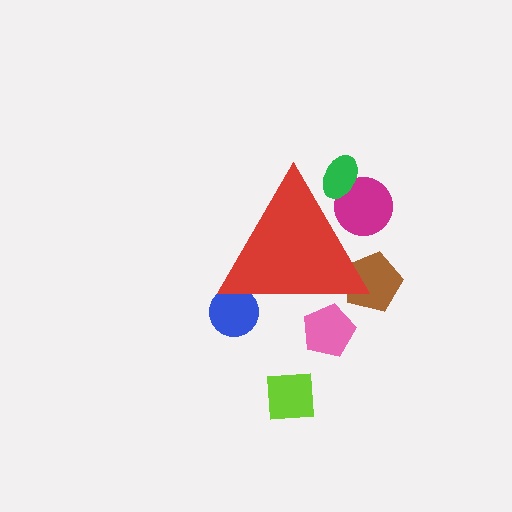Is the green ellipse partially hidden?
Yes, the green ellipse is partially hidden behind the red triangle.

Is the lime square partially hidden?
No, the lime square is fully visible.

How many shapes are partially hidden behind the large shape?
5 shapes are partially hidden.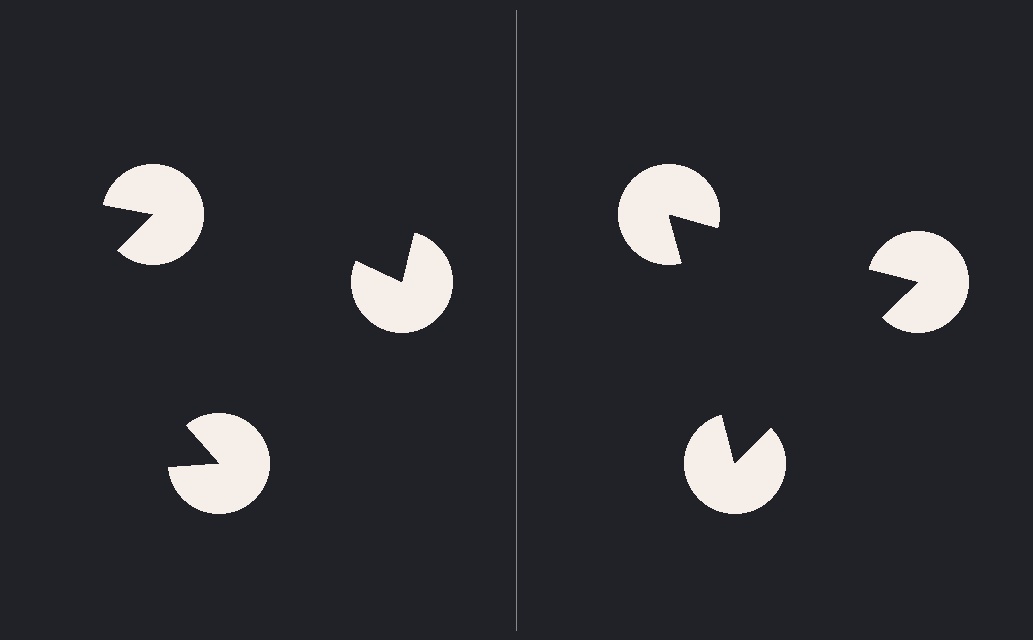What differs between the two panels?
The pac-man discs are positioned identically on both sides; only the wedge orientations differ. On the right they align to a triangle; on the left they are misaligned.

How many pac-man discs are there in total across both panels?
6 — 3 on each side.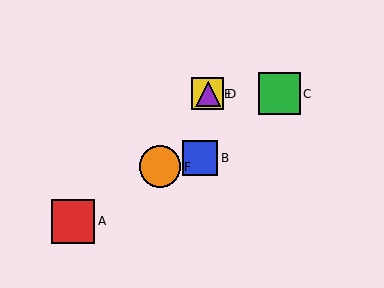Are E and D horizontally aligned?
Yes, both are at y≈94.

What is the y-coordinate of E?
Object E is at y≈94.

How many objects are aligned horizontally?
3 objects (C, D, E) are aligned horizontally.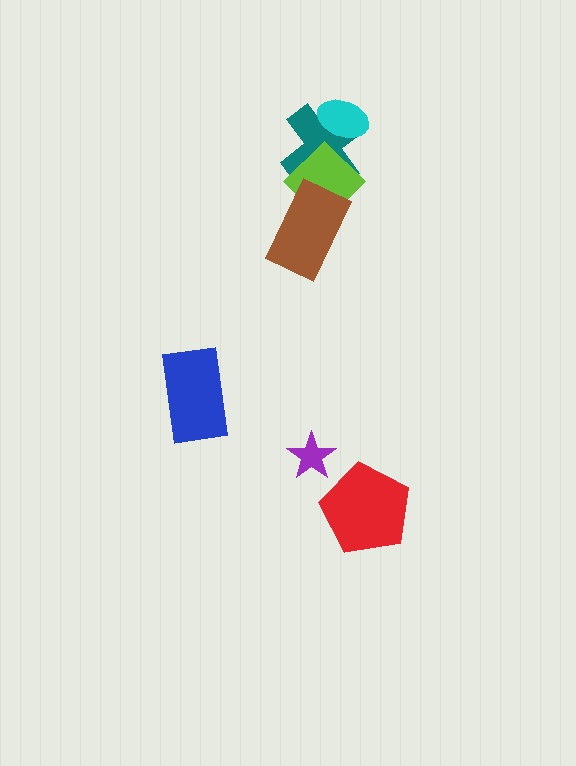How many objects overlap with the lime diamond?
2 objects overlap with the lime diamond.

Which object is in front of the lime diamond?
The brown rectangle is in front of the lime diamond.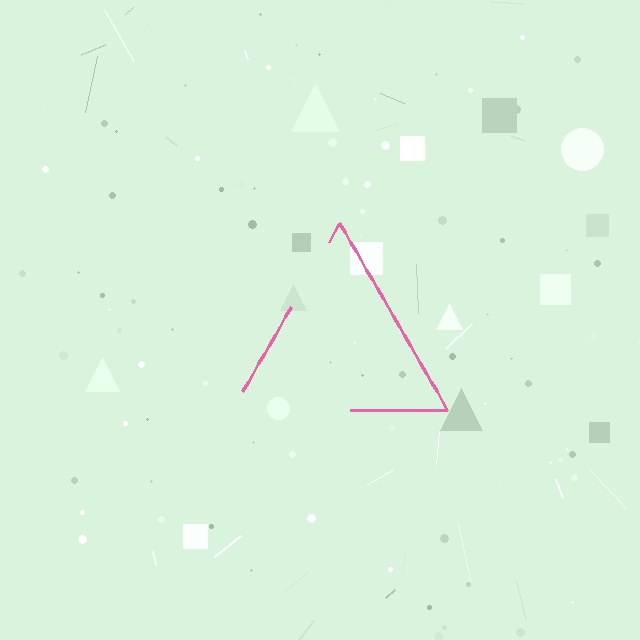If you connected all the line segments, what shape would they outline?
They would outline a triangle.